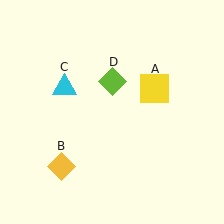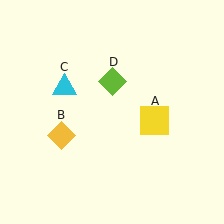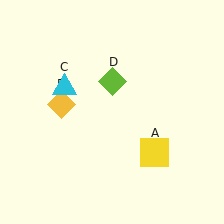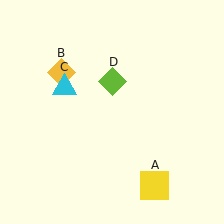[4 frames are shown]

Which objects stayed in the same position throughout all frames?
Cyan triangle (object C) and lime diamond (object D) remained stationary.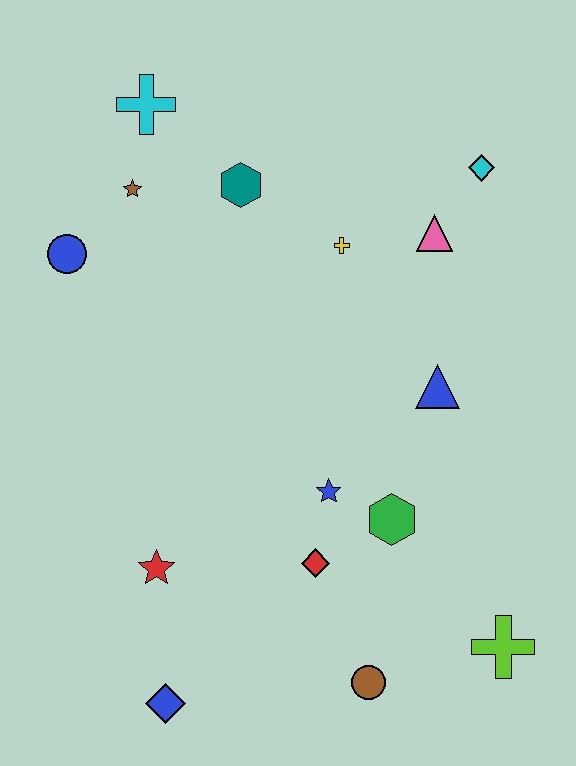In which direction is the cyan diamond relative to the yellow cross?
The cyan diamond is to the right of the yellow cross.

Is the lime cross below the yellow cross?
Yes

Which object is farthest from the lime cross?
The cyan cross is farthest from the lime cross.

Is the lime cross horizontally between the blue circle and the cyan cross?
No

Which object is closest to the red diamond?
The blue star is closest to the red diamond.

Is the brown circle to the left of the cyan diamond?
Yes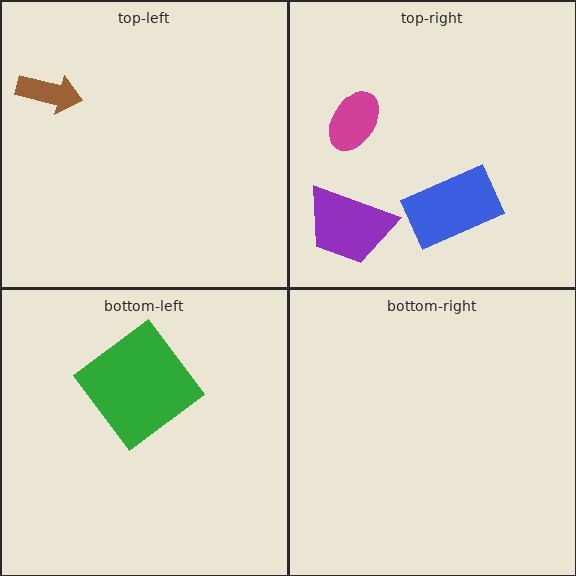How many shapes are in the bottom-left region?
1.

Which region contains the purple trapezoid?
The top-right region.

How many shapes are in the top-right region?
3.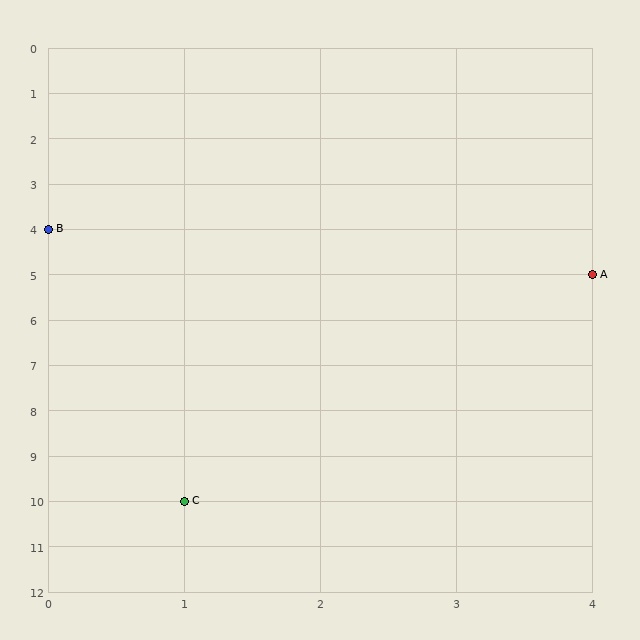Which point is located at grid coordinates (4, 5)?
Point A is at (4, 5).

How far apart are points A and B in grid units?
Points A and B are 4 columns and 1 row apart (about 4.1 grid units diagonally).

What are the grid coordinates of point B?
Point B is at grid coordinates (0, 4).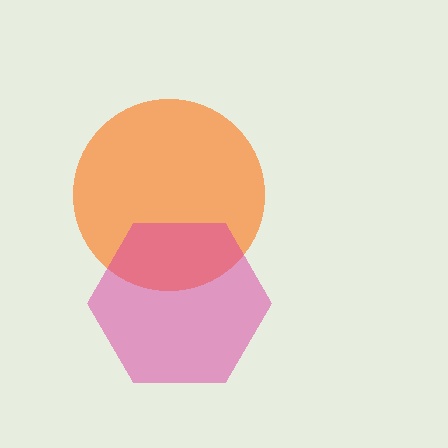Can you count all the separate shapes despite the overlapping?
Yes, there are 2 separate shapes.